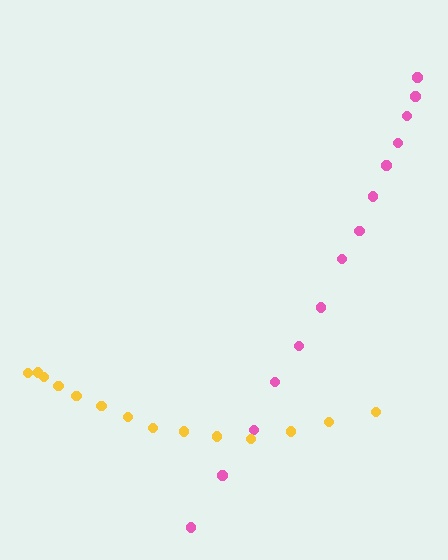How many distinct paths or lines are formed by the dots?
There are 2 distinct paths.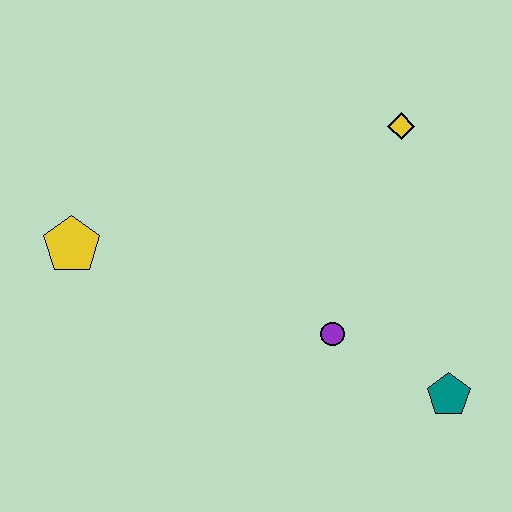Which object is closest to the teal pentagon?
The purple circle is closest to the teal pentagon.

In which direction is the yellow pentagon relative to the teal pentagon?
The yellow pentagon is to the left of the teal pentagon.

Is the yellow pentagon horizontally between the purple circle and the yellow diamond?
No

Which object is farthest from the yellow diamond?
The yellow pentagon is farthest from the yellow diamond.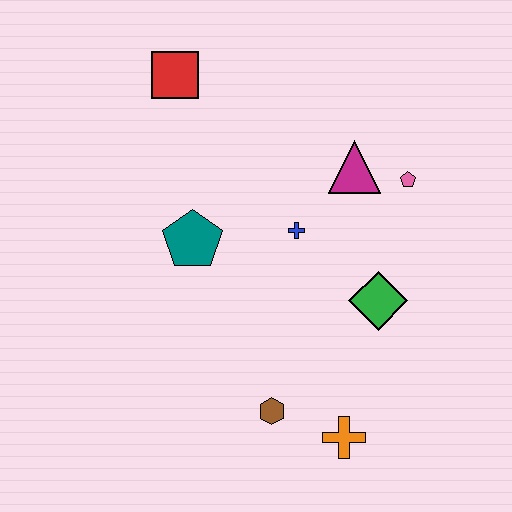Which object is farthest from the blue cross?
The orange cross is farthest from the blue cross.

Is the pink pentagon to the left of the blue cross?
No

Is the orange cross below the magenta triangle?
Yes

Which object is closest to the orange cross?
The brown hexagon is closest to the orange cross.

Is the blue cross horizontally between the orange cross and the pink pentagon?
No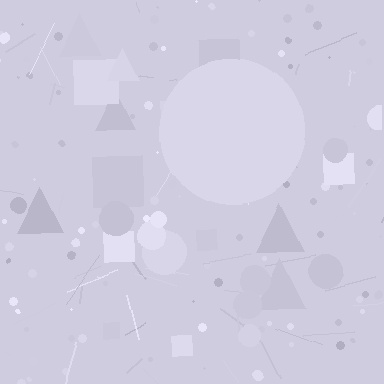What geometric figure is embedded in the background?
A circle is embedded in the background.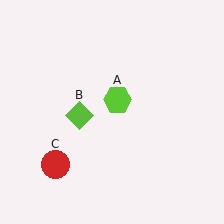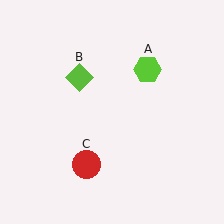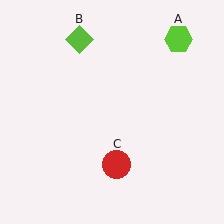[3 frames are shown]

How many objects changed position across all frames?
3 objects changed position: lime hexagon (object A), lime diamond (object B), red circle (object C).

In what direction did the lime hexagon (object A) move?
The lime hexagon (object A) moved up and to the right.